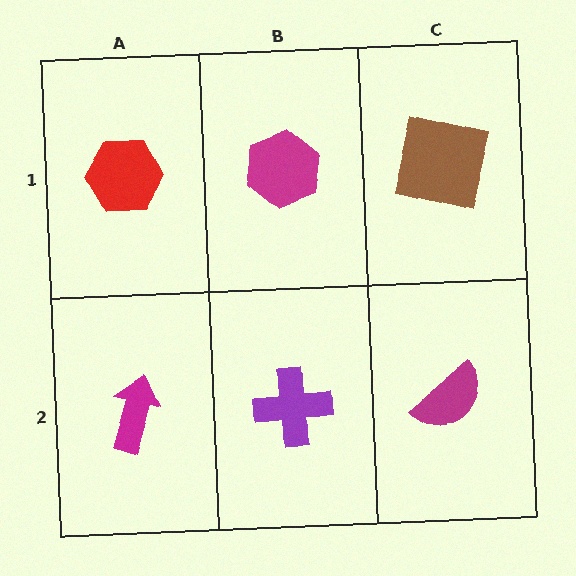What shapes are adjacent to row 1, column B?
A purple cross (row 2, column B), a red hexagon (row 1, column A), a brown square (row 1, column C).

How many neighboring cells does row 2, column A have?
2.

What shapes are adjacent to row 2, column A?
A red hexagon (row 1, column A), a purple cross (row 2, column B).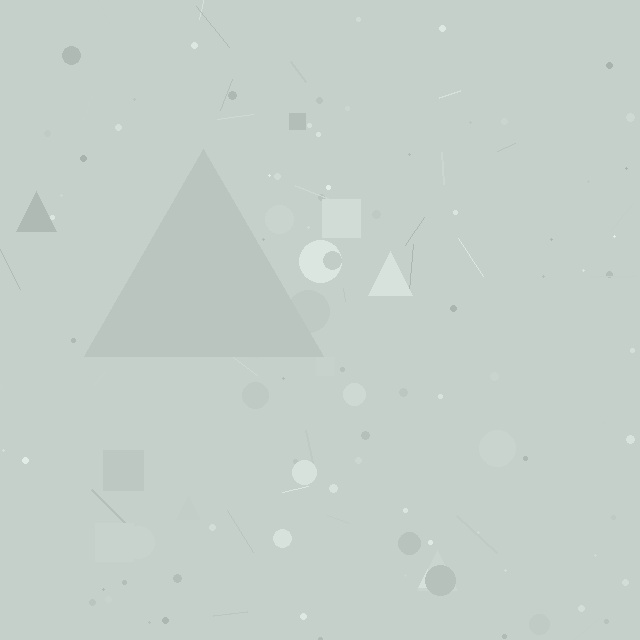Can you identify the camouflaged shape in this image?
The camouflaged shape is a triangle.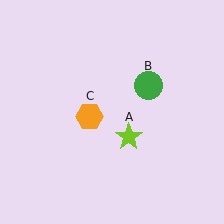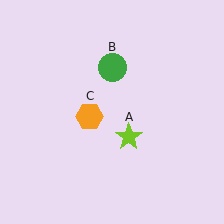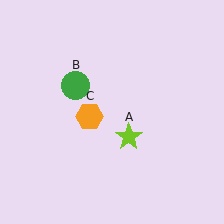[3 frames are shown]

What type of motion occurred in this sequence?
The green circle (object B) rotated counterclockwise around the center of the scene.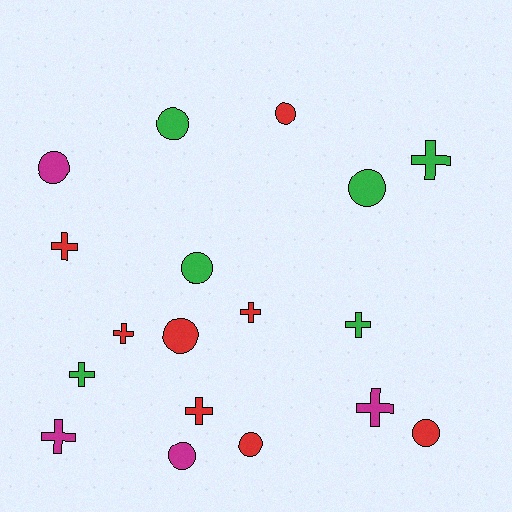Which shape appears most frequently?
Circle, with 9 objects.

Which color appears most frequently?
Red, with 8 objects.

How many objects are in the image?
There are 18 objects.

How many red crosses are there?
There are 4 red crosses.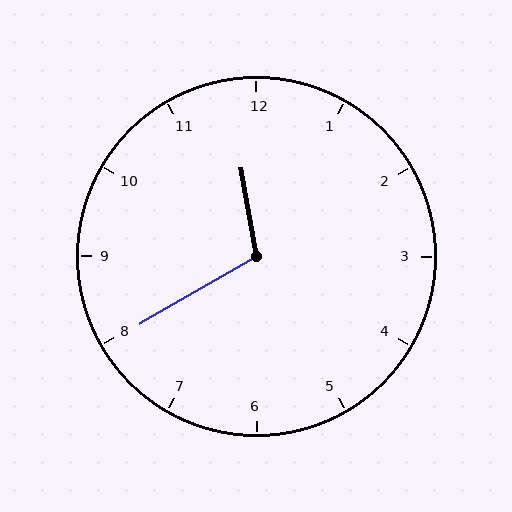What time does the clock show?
11:40.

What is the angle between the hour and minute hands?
Approximately 110 degrees.